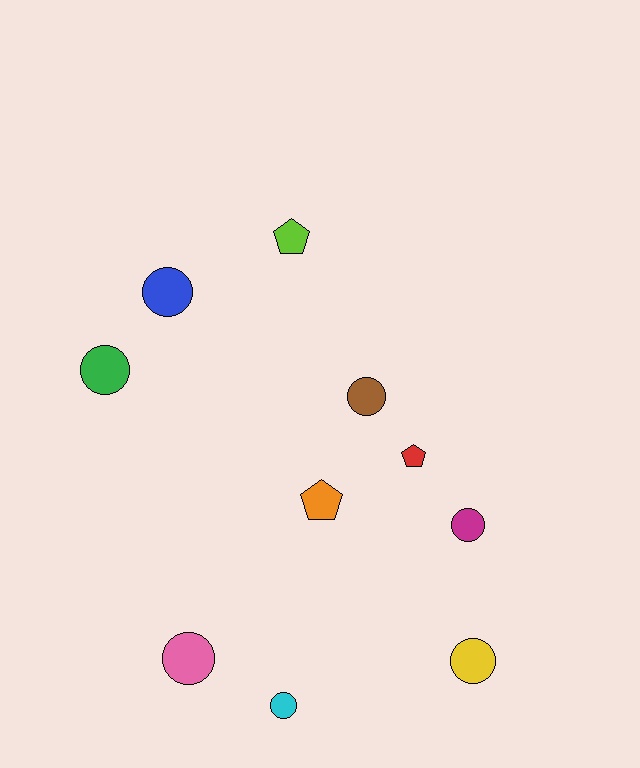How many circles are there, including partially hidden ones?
There are 7 circles.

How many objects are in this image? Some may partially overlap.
There are 10 objects.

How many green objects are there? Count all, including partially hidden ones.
There is 1 green object.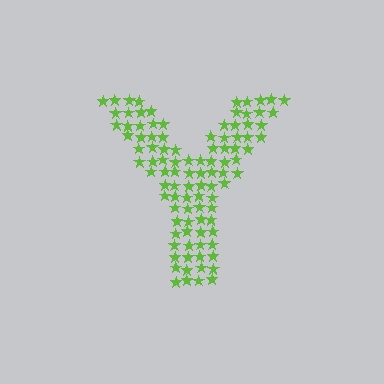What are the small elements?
The small elements are stars.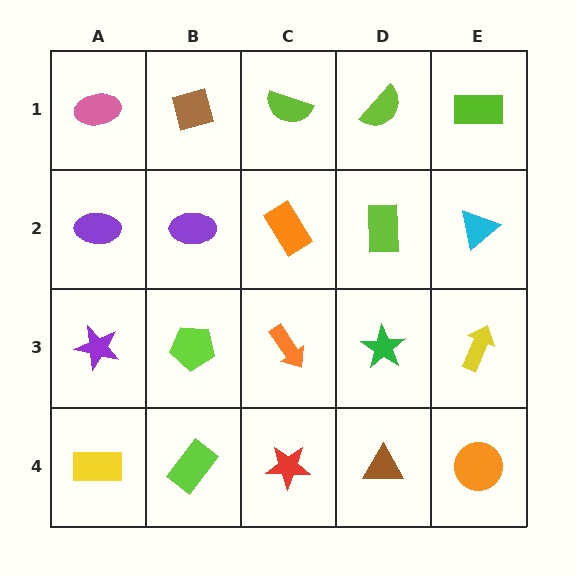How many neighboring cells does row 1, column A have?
2.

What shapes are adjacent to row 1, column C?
An orange rectangle (row 2, column C), a brown square (row 1, column B), a lime semicircle (row 1, column D).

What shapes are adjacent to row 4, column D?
A green star (row 3, column D), a red star (row 4, column C), an orange circle (row 4, column E).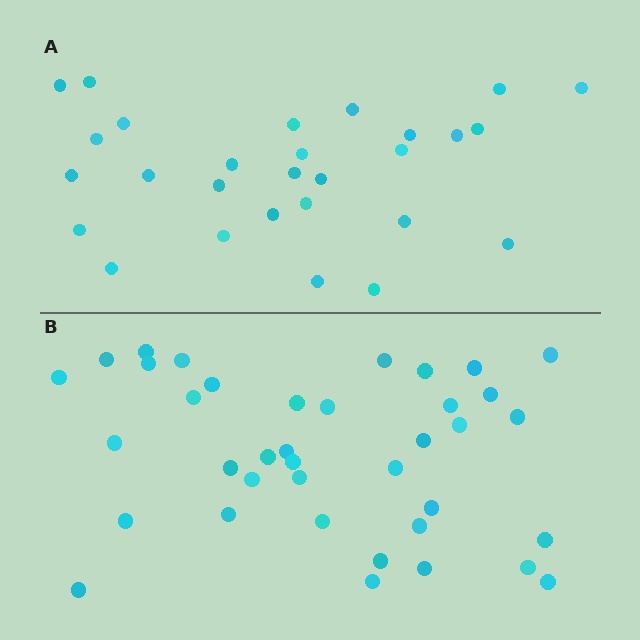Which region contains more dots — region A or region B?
Region B (the bottom region) has more dots.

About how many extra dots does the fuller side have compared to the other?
Region B has roughly 10 or so more dots than region A.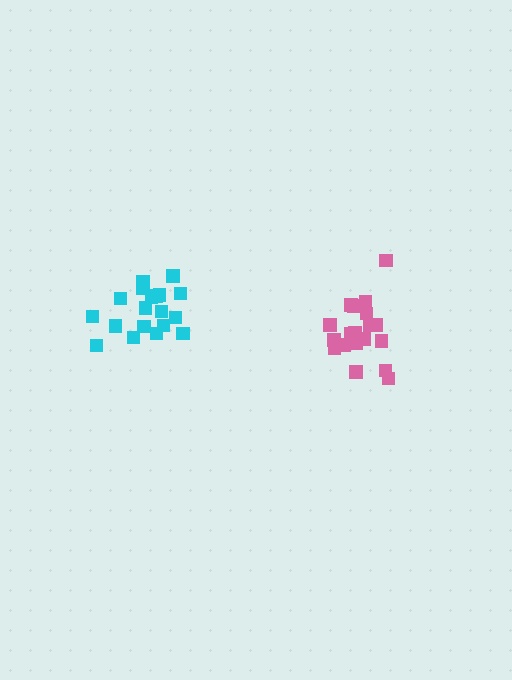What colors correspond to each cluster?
The clusters are colored: pink, cyan.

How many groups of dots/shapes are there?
There are 2 groups.